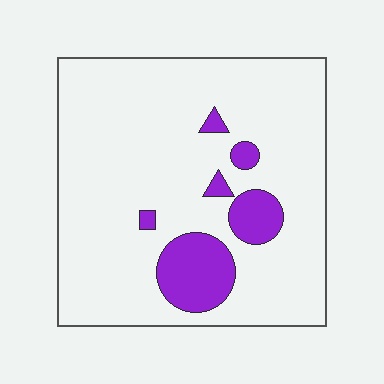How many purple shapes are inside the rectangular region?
6.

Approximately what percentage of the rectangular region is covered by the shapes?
Approximately 15%.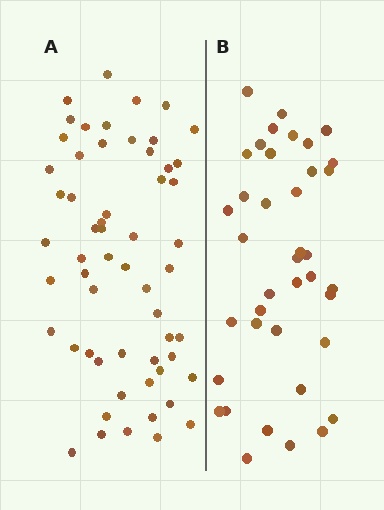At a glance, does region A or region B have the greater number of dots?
Region A (the left region) has more dots.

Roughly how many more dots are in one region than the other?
Region A has approximately 20 more dots than region B.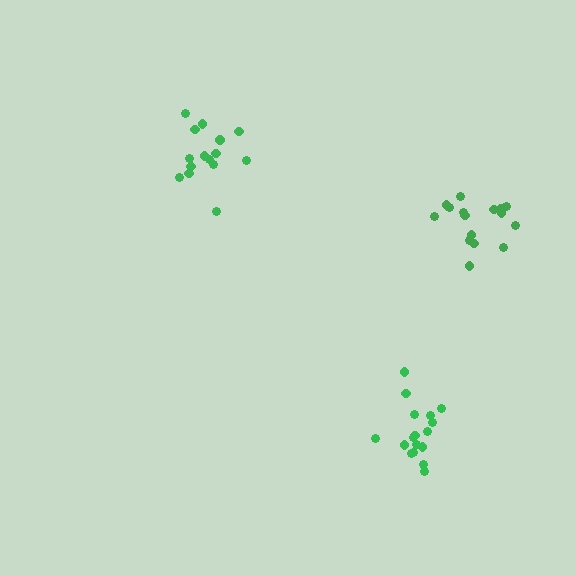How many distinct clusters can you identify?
There are 3 distinct clusters.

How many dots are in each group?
Group 1: 17 dots, Group 2: 17 dots, Group 3: 15 dots (49 total).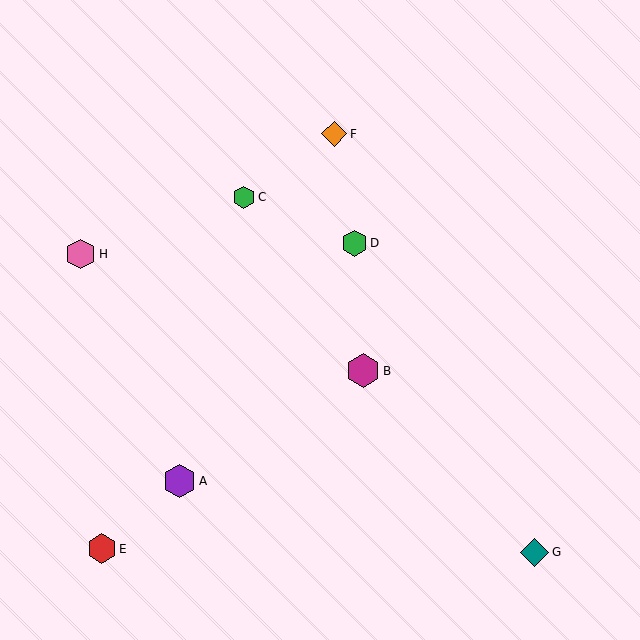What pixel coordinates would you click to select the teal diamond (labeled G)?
Click at (534, 553) to select the teal diamond G.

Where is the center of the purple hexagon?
The center of the purple hexagon is at (180, 481).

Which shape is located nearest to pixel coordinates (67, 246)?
The pink hexagon (labeled H) at (81, 254) is nearest to that location.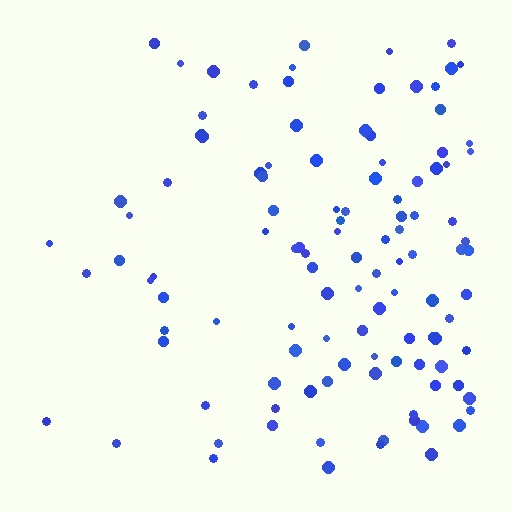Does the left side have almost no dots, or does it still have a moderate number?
Still a moderate number, just noticeably fewer than the right.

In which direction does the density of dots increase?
From left to right, with the right side densest.